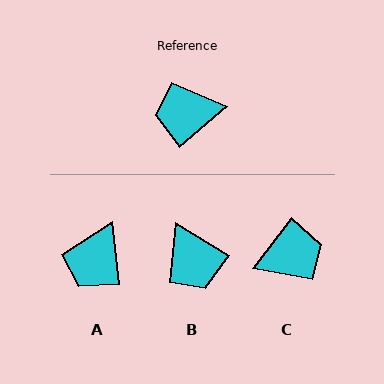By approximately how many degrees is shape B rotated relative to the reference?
Approximately 107 degrees counter-clockwise.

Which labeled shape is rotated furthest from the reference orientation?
C, about 168 degrees away.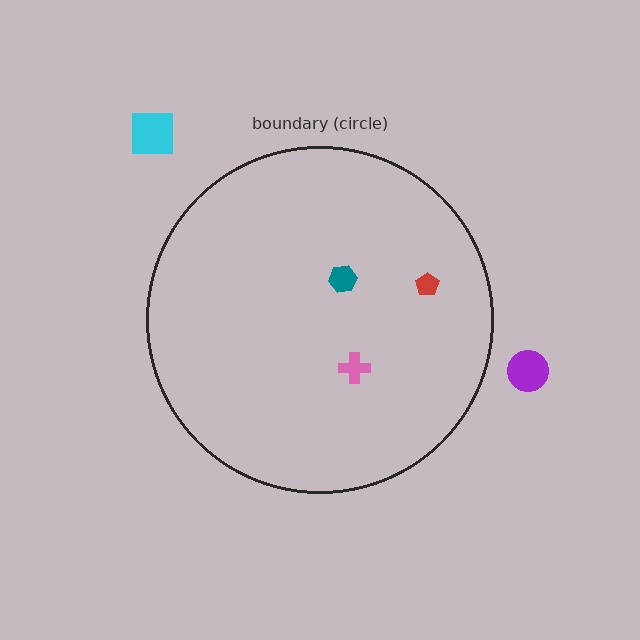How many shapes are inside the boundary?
3 inside, 2 outside.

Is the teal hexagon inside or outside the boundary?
Inside.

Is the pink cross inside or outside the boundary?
Inside.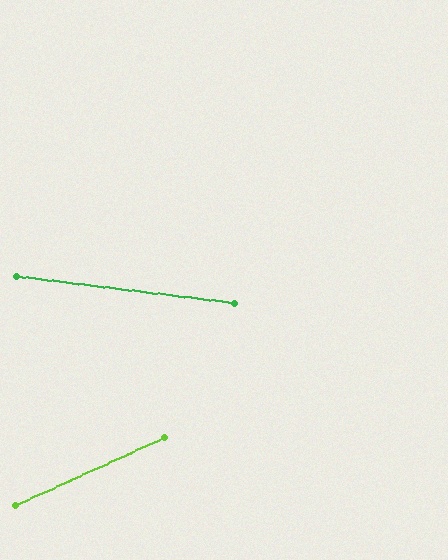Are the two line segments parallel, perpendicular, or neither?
Neither parallel nor perpendicular — they differ by about 32°.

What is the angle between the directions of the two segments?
Approximately 32 degrees.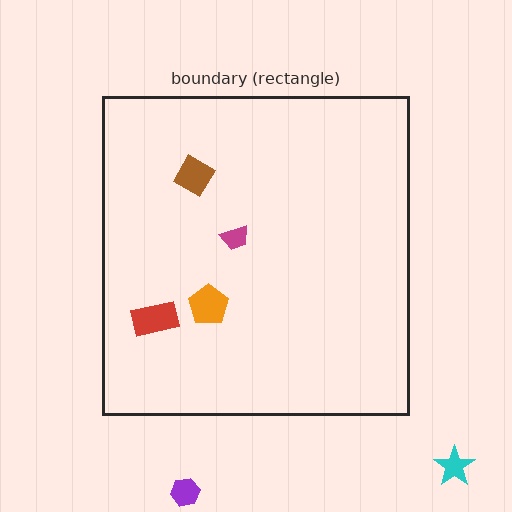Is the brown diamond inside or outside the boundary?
Inside.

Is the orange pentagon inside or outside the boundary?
Inside.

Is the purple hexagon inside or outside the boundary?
Outside.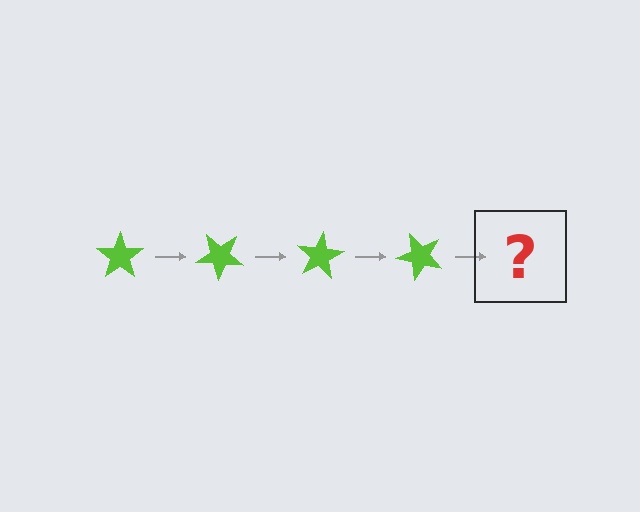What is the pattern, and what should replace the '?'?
The pattern is that the star rotates 40 degrees each step. The '?' should be a lime star rotated 160 degrees.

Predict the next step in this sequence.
The next step is a lime star rotated 160 degrees.